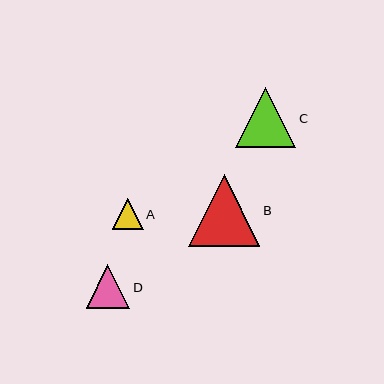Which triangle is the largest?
Triangle B is the largest with a size of approximately 71 pixels.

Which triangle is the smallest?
Triangle A is the smallest with a size of approximately 31 pixels.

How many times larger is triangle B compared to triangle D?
Triangle B is approximately 1.6 times the size of triangle D.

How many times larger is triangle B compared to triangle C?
Triangle B is approximately 1.2 times the size of triangle C.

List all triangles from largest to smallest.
From largest to smallest: B, C, D, A.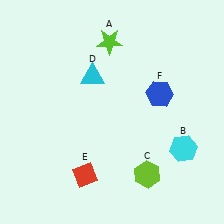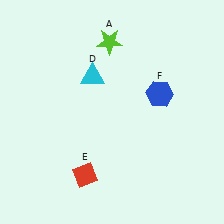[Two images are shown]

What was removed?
The cyan hexagon (B), the lime hexagon (C) were removed in Image 2.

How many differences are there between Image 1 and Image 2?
There are 2 differences between the two images.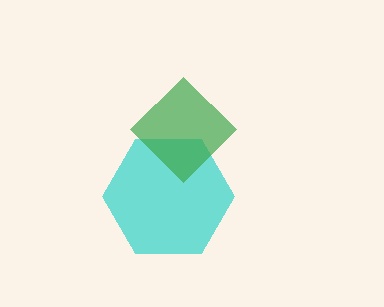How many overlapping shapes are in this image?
There are 2 overlapping shapes in the image.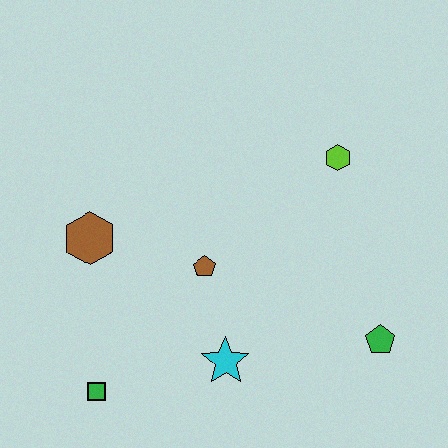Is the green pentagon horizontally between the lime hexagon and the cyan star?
No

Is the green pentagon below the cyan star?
No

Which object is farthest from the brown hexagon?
The green pentagon is farthest from the brown hexagon.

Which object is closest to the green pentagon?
The cyan star is closest to the green pentagon.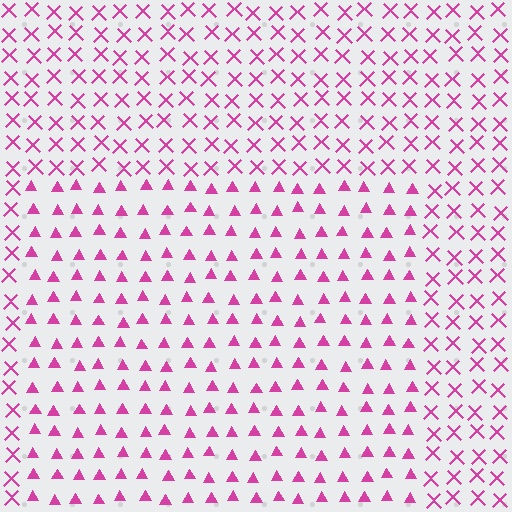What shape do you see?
I see a rectangle.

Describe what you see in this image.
The image is filled with small magenta elements arranged in a uniform grid. A rectangle-shaped region contains triangles, while the surrounding area contains X marks. The boundary is defined purely by the change in element shape.